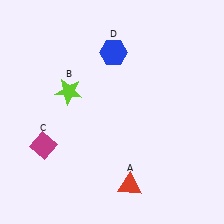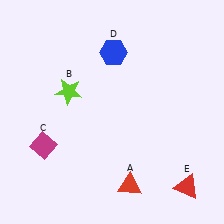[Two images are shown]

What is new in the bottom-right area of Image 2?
A red triangle (E) was added in the bottom-right area of Image 2.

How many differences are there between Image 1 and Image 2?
There is 1 difference between the two images.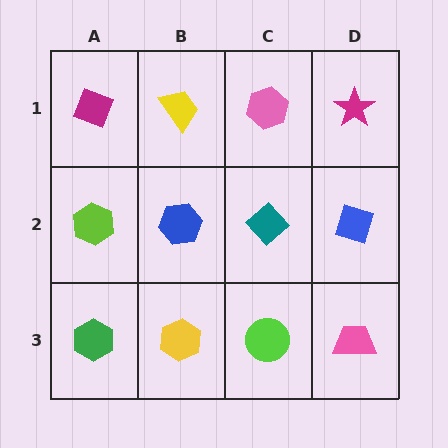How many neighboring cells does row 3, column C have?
3.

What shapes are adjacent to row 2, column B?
A yellow trapezoid (row 1, column B), a yellow hexagon (row 3, column B), a lime hexagon (row 2, column A), a teal diamond (row 2, column C).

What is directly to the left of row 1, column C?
A yellow trapezoid.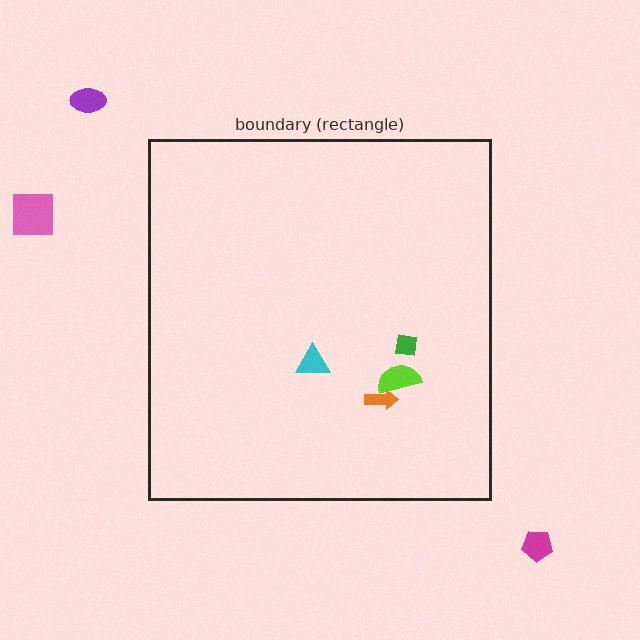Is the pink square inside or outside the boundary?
Outside.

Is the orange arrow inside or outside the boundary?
Inside.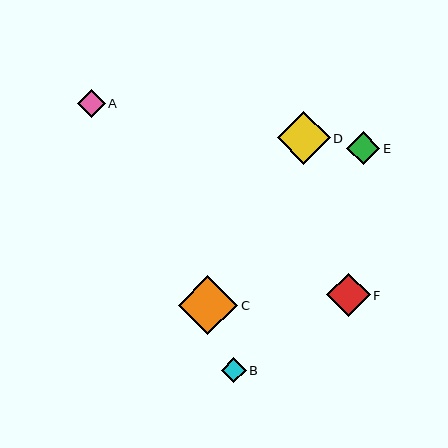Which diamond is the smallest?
Diamond B is the smallest with a size of approximately 24 pixels.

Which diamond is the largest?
Diamond C is the largest with a size of approximately 59 pixels.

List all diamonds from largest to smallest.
From largest to smallest: C, D, F, E, A, B.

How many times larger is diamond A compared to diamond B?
Diamond A is approximately 1.1 times the size of diamond B.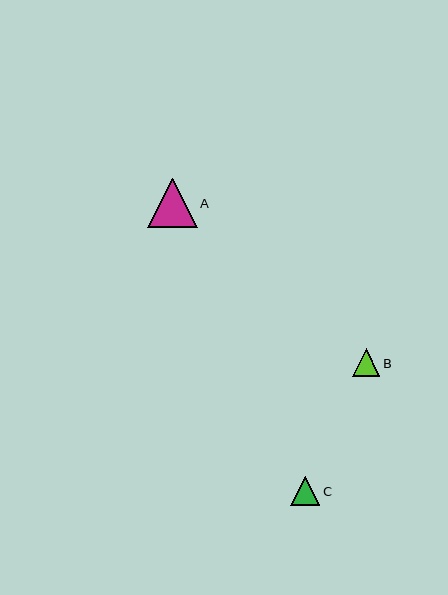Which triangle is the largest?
Triangle A is the largest with a size of approximately 49 pixels.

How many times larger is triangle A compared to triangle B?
Triangle A is approximately 1.8 times the size of triangle B.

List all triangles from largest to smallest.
From largest to smallest: A, C, B.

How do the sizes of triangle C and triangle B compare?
Triangle C and triangle B are approximately the same size.